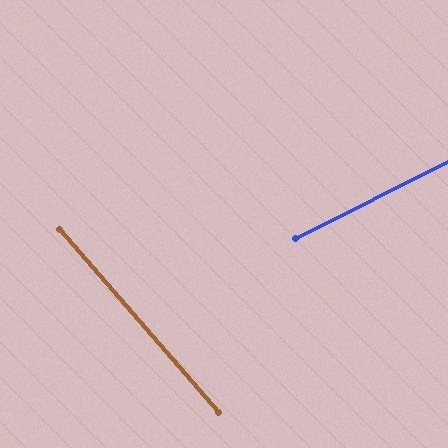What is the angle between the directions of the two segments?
Approximately 76 degrees.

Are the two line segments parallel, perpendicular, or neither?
Neither parallel nor perpendicular — they differ by about 76°.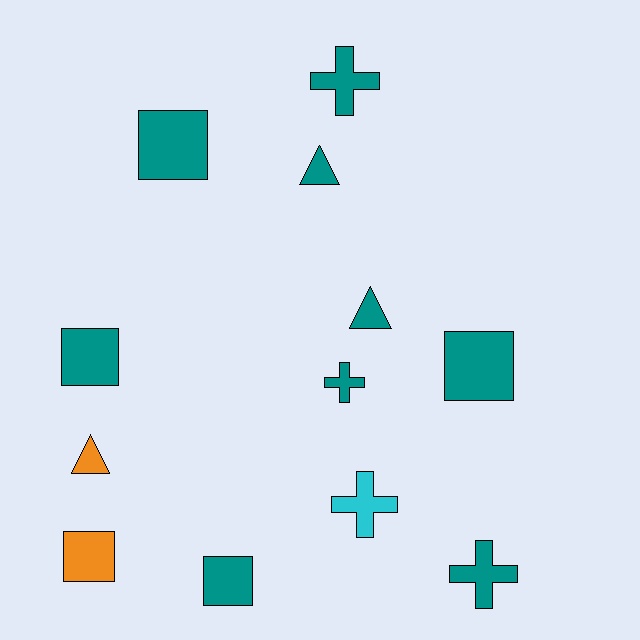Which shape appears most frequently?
Square, with 5 objects.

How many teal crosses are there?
There are 3 teal crosses.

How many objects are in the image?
There are 12 objects.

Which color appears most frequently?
Teal, with 9 objects.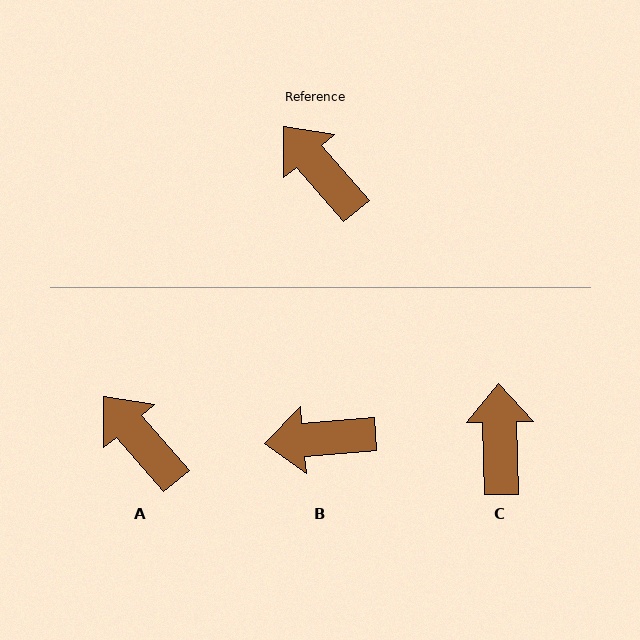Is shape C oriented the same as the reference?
No, it is off by about 39 degrees.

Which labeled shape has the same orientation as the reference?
A.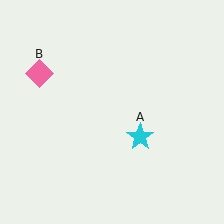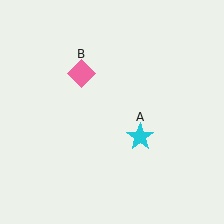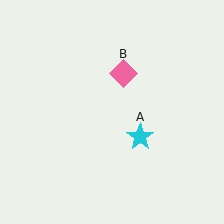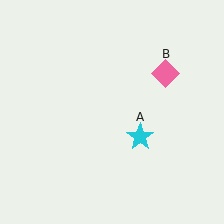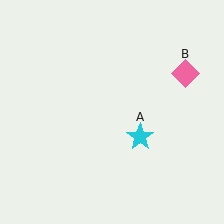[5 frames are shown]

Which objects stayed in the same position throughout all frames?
Cyan star (object A) remained stationary.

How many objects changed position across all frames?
1 object changed position: pink diamond (object B).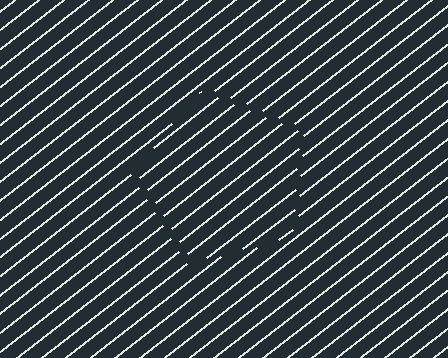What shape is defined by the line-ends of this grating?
An illusory pentagon. The interior of the shape contains the same grating, shifted by half a period — the contour is defined by the phase discontinuity where line-ends from the inner and outer gratings abut.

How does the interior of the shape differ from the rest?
The interior of the shape contains the same grating, shifted by half a period — the contour is defined by the phase discontinuity where line-ends from the inner and outer gratings abut.